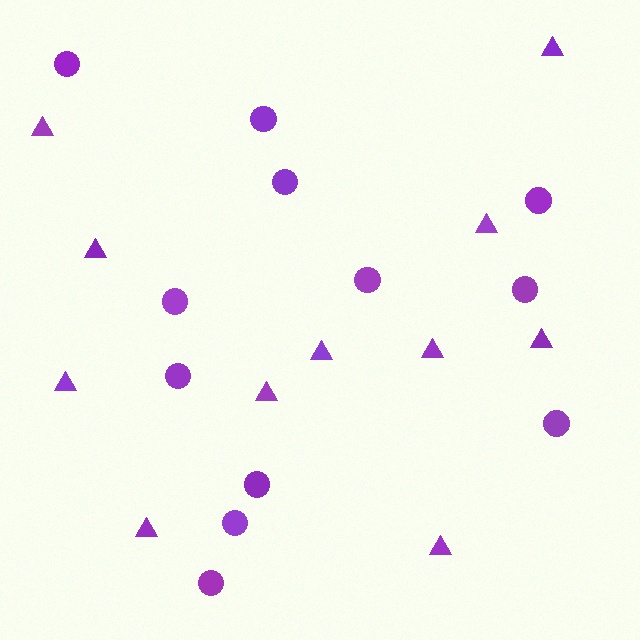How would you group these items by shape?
There are 2 groups: one group of triangles (11) and one group of circles (12).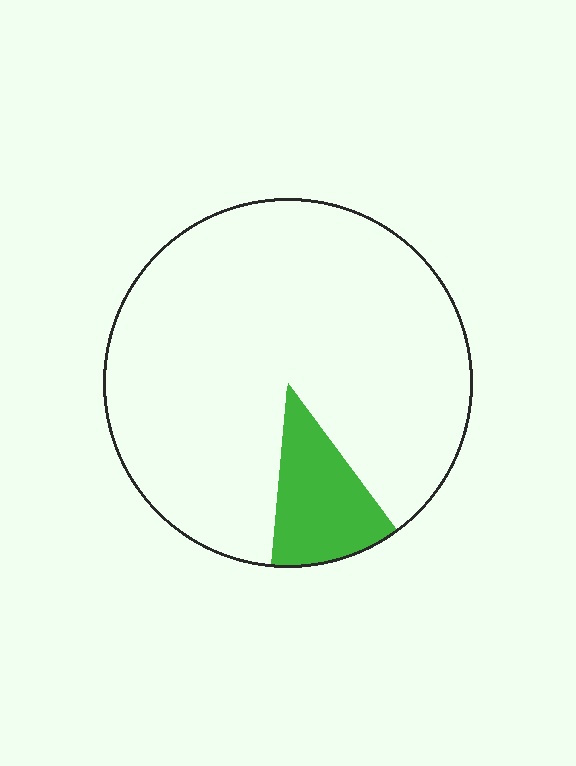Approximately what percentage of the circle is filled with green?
Approximately 10%.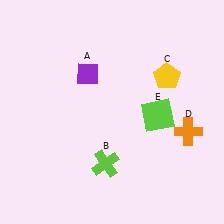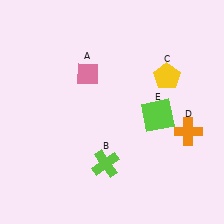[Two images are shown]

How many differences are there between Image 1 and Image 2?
There is 1 difference between the two images.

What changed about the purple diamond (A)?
In Image 1, A is purple. In Image 2, it changed to pink.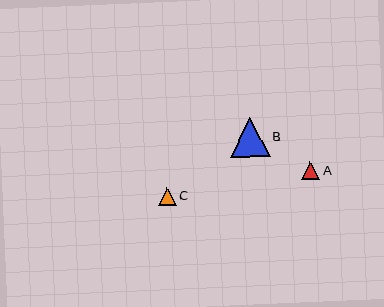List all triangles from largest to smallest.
From largest to smallest: B, A, C.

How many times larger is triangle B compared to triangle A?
Triangle B is approximately 2.1 times the size of triangle A.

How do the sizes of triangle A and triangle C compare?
Triangle A and triangle C are approximately the same size.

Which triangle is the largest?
Triangle B is the largest with a size of approximately 40 pixels.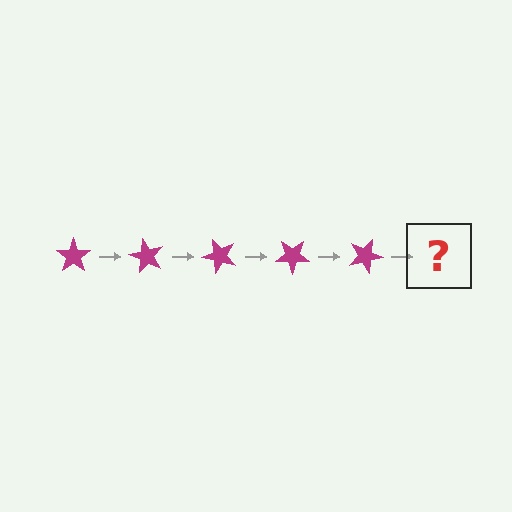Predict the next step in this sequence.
The next step is a magenta star rotated 300 degrees.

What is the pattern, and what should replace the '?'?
The pattern is that the star rotates 60 degrees each step. The '?' should be a magenta star rotated 300 degrees.